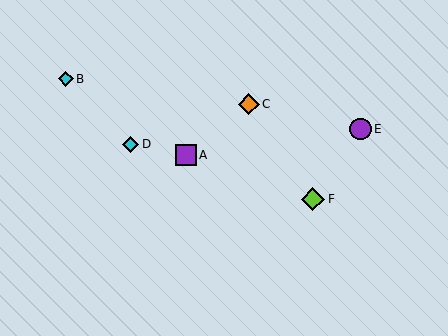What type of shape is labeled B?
Shape B is a cyan diamond.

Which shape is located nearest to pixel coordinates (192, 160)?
The purple square (labeled A) at (186, 155) is nearest to that location.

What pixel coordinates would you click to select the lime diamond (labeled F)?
Click at (313, 199) to select the lime diamond F.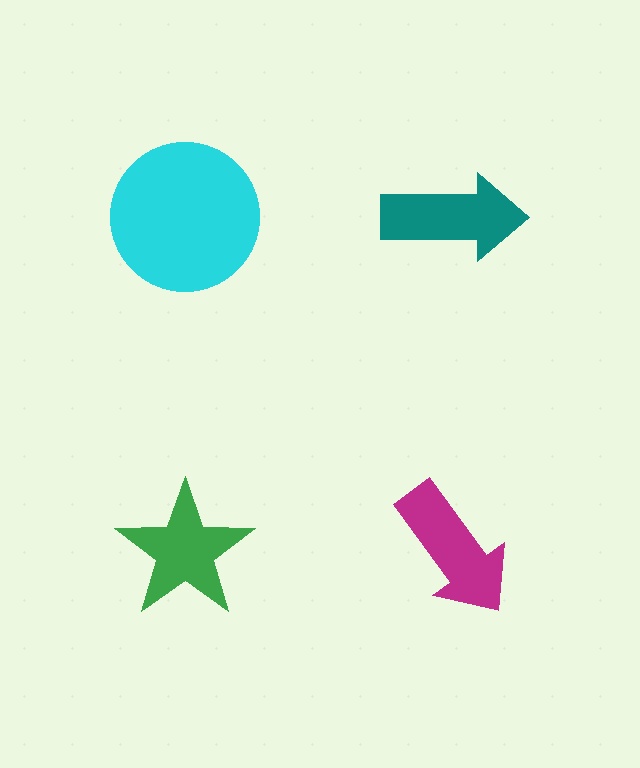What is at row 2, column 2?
A magenta arrow.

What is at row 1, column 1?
A cyan circle.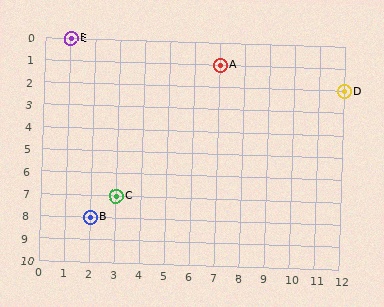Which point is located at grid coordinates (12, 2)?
Point D is at (12, 2).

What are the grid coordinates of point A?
Point A is at grid coordinates (7, 1).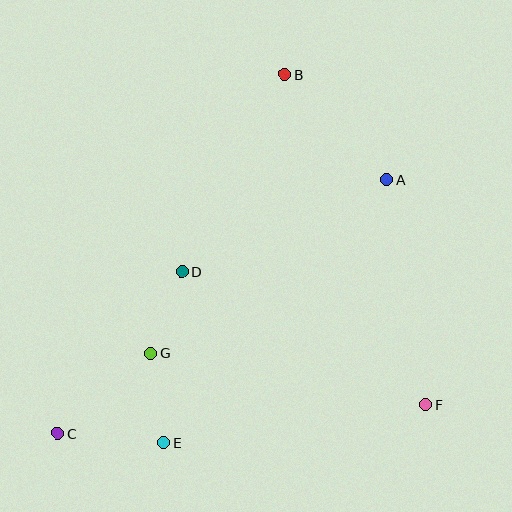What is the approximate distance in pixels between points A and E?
The distance between A and E is approximately 345 pixels.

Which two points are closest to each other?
Points D and G are closest to each other.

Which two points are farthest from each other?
Points B and C are farthest from each other.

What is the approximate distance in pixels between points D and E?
The distance between D and E is approximately 172 pixels.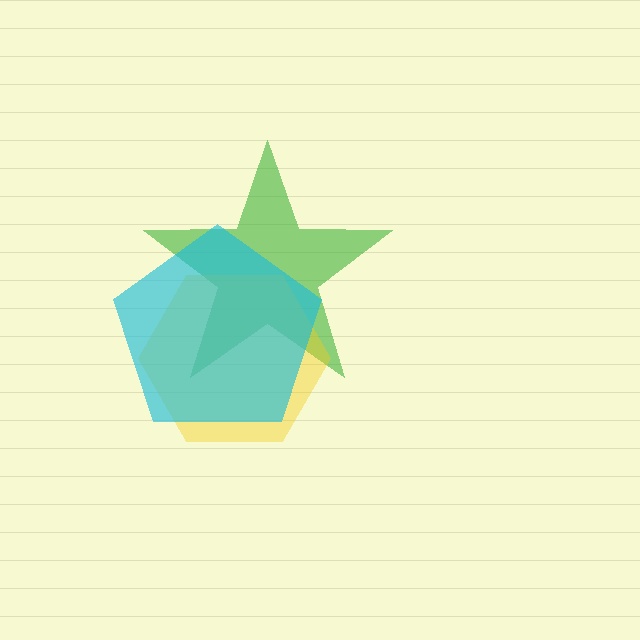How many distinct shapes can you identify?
There are 3 distinct shapes: a green star, a yellow hexagon, a cyan pentagon.